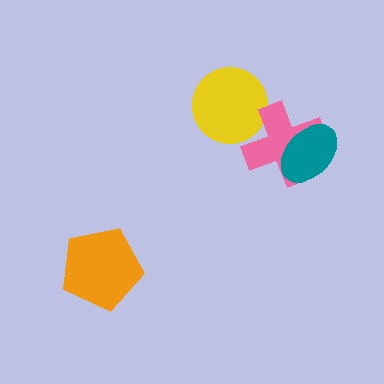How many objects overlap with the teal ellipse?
1 object overlaps with the teal ellipse.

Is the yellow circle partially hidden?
Yes, it is partially covered by another shape.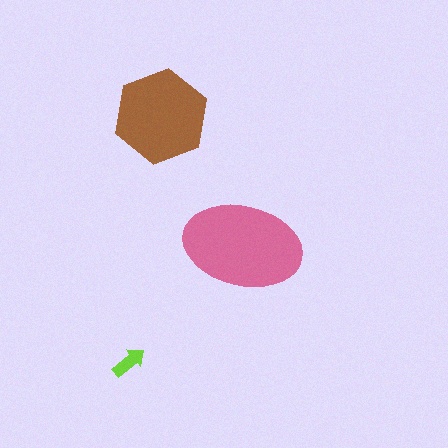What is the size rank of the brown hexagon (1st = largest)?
2nd.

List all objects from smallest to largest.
The lime arrow, the brown hexagon, the pink ellipse.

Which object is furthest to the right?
The pink ellipse is rightmost.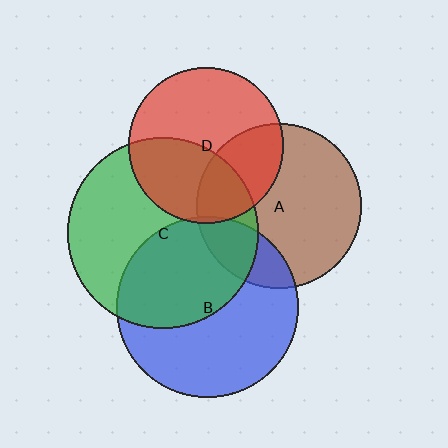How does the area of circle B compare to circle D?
Approximately 1.4 times.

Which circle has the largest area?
Circle C (green).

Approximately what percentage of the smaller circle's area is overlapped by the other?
Approximately 25%.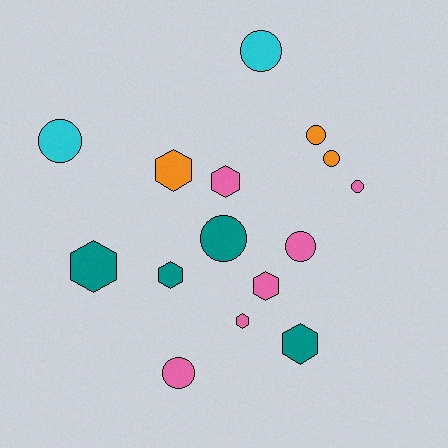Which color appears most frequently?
Pink, with 6 objects.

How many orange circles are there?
There are 2 orange circles.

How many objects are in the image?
There are 15 objects.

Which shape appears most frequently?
Circle, with 8 objects.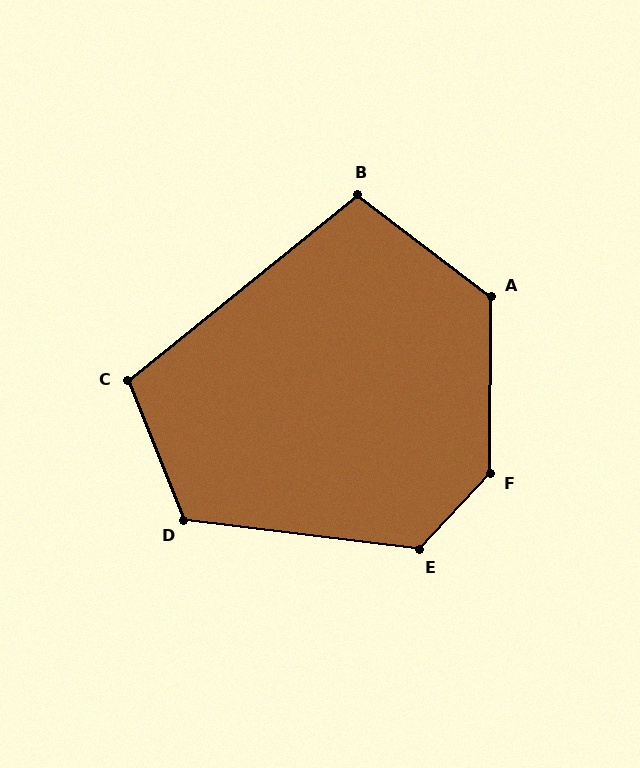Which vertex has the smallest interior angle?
B, at approximately 104 degrees.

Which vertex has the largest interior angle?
F, at approximately 137 degrees.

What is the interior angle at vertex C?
Approximately 107 degrees (obtuse).